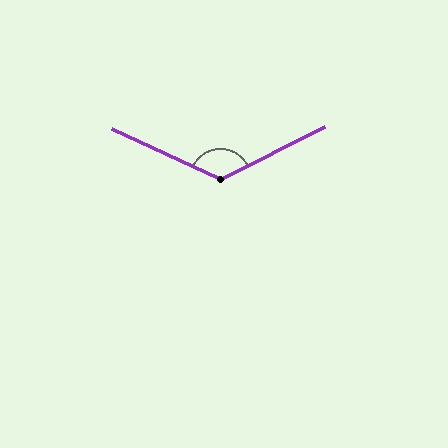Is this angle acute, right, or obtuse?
It is obtuse.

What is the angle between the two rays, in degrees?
Approximately 129 degrees.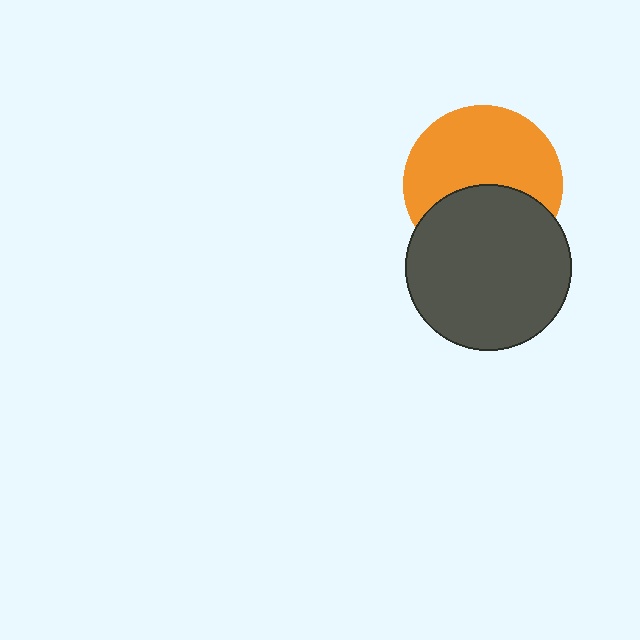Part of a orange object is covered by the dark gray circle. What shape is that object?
It is a circle.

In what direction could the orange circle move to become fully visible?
The orange circle could move up. That would shift it out from behind the dark gray circle entirely.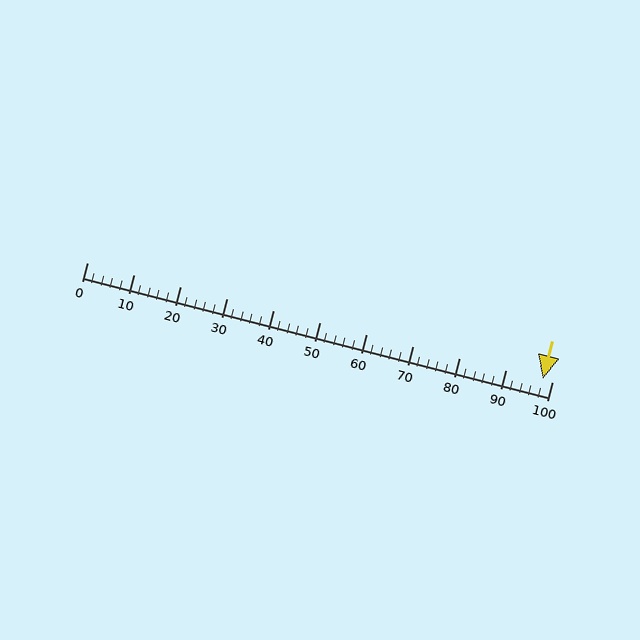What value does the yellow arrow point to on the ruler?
The yellow arrow points to approximately 98.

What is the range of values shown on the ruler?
The ruler shows values from 0 to 100.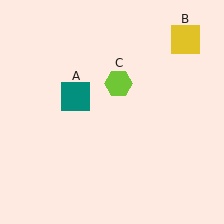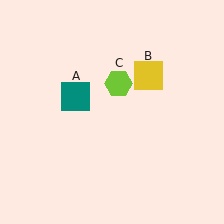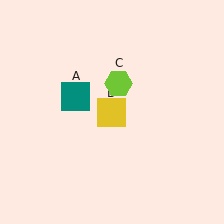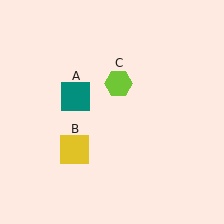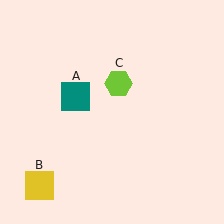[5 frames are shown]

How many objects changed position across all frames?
1 object changed position: yellow square (object B).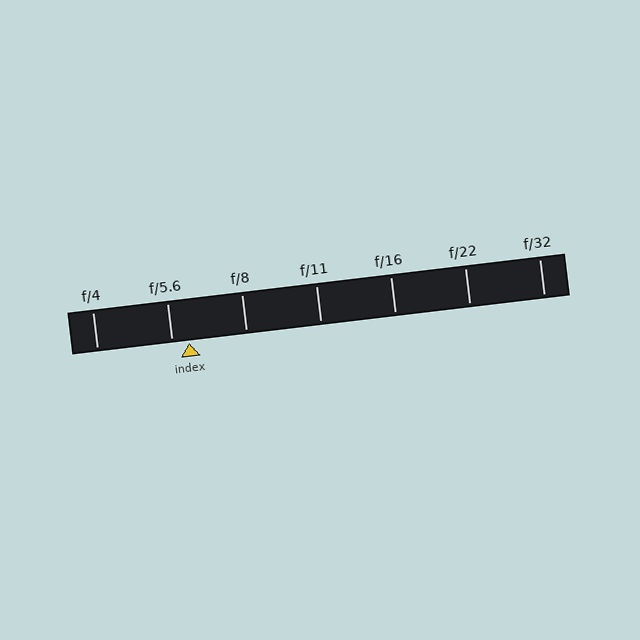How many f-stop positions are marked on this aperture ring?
There are 7 f-stop positions marked.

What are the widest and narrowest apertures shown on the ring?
The widest aperture shown is f/4 and the narrowest is f/32.